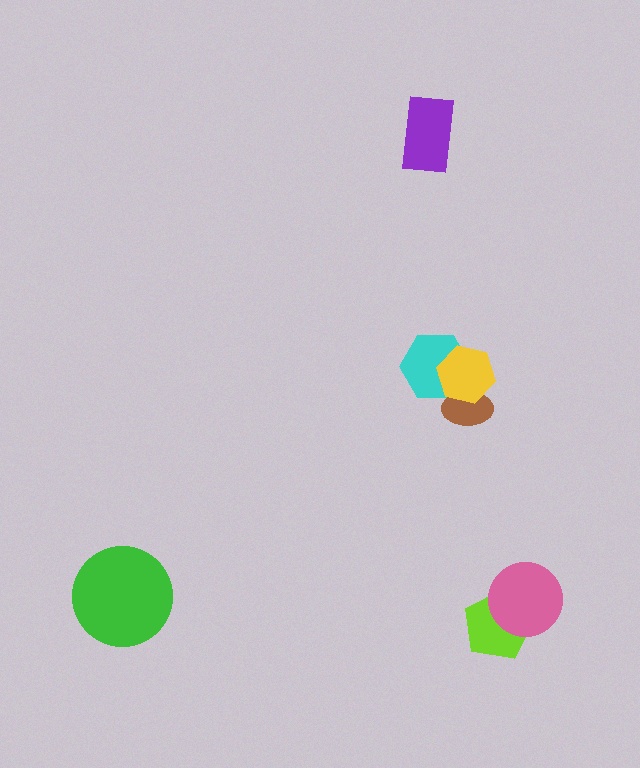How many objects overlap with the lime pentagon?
1 object overlaps with the lime pentagon.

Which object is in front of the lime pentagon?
The pink circle is in front of the lime pentagon.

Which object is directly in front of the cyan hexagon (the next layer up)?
The brown ellipse is directly in front of the cyan hexagon.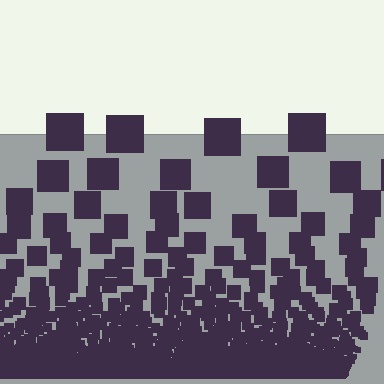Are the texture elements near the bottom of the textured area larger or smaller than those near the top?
Smaller. The gradient is inverted — elements near the bottom are smaller and denser.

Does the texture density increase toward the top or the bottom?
Density increases toward the bottom.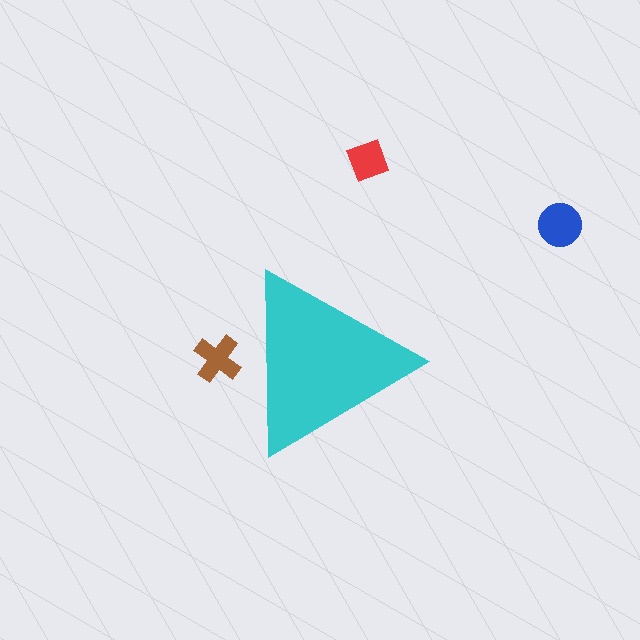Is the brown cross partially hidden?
Yes, the brown cross is partially hidden behind the cyan triangle.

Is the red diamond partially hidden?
No, the red diamond is fully visible.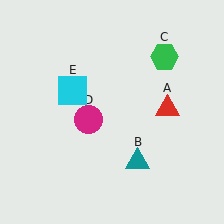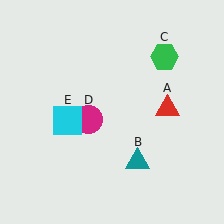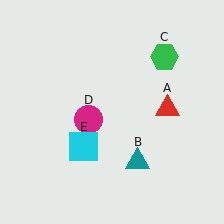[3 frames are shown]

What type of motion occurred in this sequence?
The cyan square (object E) rotated counterclockwise around the center of the scene.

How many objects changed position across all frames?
1 object changed position: cyan square (object E).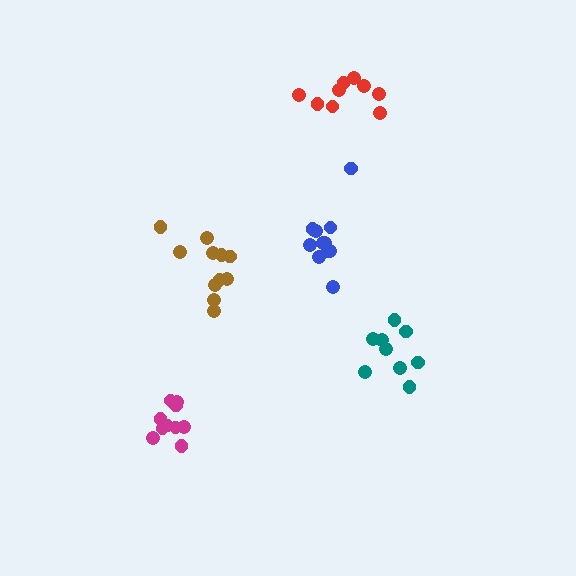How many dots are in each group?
Group 1: 11 dots, Group 2: 9 dots, Group 3: 10 dots, Group 4: 9 dots, Group 5: 11 dots (50 total).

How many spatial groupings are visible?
There are 5 spatial groupings.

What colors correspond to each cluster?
The clusters are colored: blue, teal, magenta, red, brown.